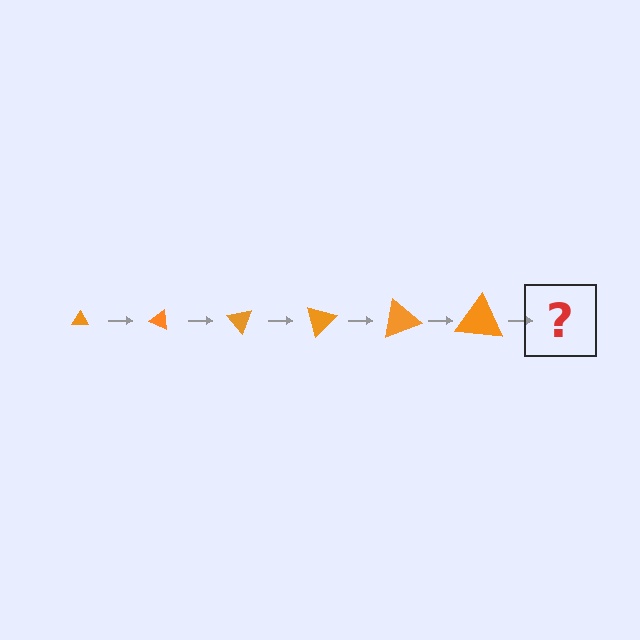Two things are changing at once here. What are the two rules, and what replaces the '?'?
The two rules are that the triangle grows larger each step and it rotates 25 degrees each step. The '?' should be a triangle, larger than the previous one and rotated 150 degrees from the start.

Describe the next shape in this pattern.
It should be a triangle, larger than the previous one and rotated 150 degrees from the start.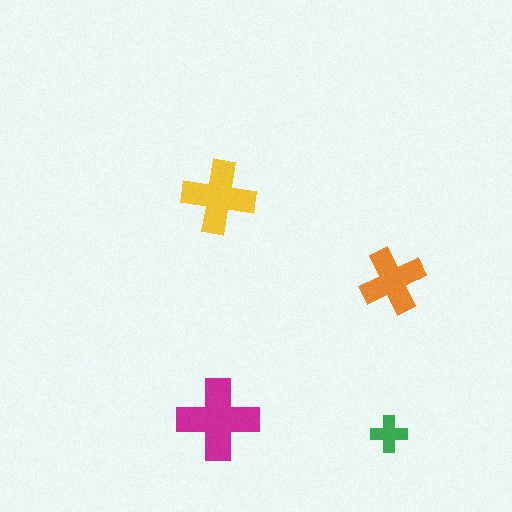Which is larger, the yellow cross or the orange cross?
The yellow one.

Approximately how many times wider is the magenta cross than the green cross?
About 2.5 times wider.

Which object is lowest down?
The green cross is bottommost.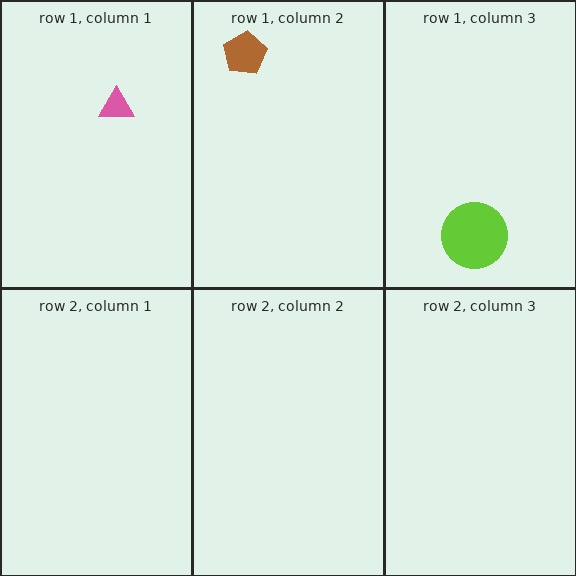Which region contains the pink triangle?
The row 1, column 1 region.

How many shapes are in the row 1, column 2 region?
1.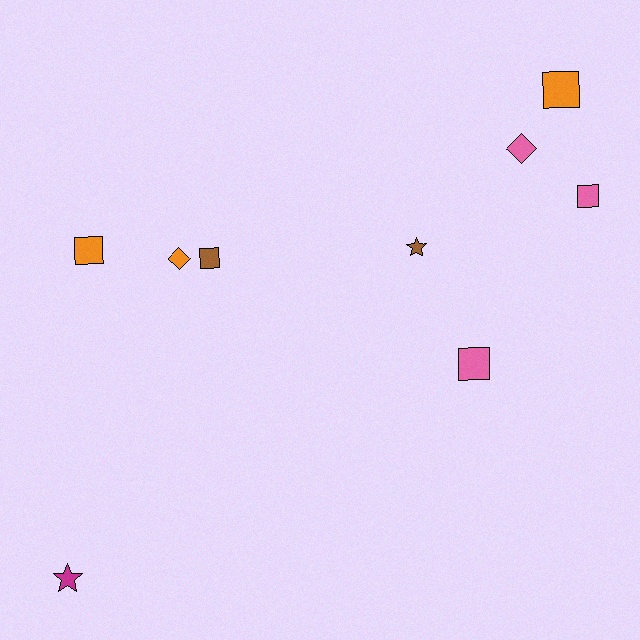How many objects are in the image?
There are 9 objects.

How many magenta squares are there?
There are no magenta squares.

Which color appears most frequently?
Orange, with 3 objects.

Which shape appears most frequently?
Square, with 5 objects.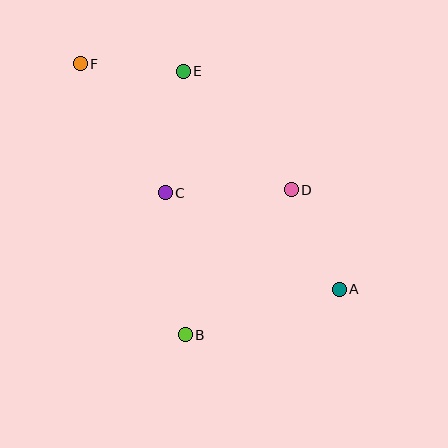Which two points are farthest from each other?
Points A and F are farthest from each other.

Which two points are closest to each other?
Points E and F are closest to each other.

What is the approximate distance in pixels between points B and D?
The distance between B and D is approximately 180 pixels.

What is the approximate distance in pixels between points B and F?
The distance between B and F is approximately 291 pixels.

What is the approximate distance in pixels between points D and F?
The distance between D and F is approximately 246 pixels.